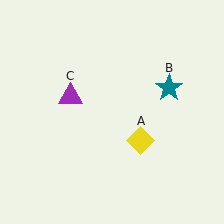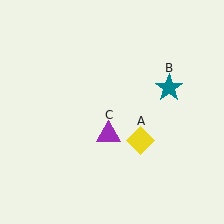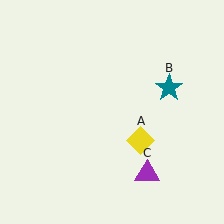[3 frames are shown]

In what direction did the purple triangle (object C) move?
The purple triangle (object C) moved down and to the right.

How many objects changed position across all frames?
1 object changed position: purple triangle (object C).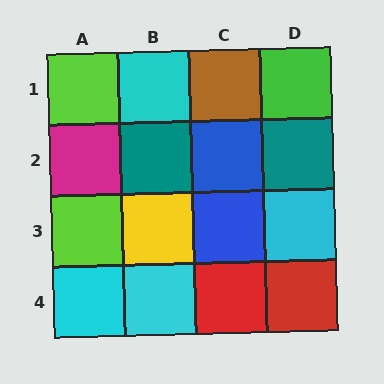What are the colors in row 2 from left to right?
Magenta, teal, blue, teal.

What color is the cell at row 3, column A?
Lime.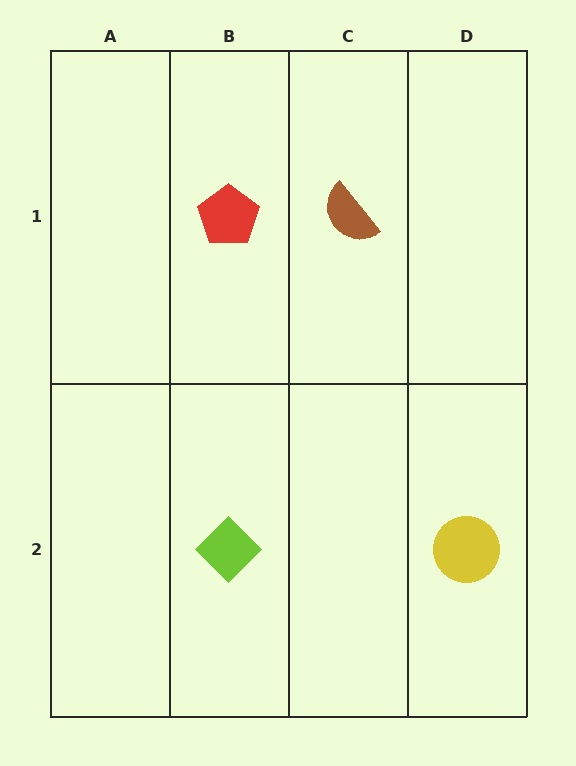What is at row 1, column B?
A red pentagon.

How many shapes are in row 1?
2 shapes.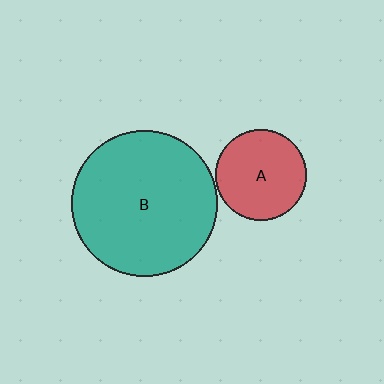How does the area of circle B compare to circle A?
Approximately 2.6 times.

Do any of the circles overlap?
No, none of the circles overlap.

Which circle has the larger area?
Circle B (teal).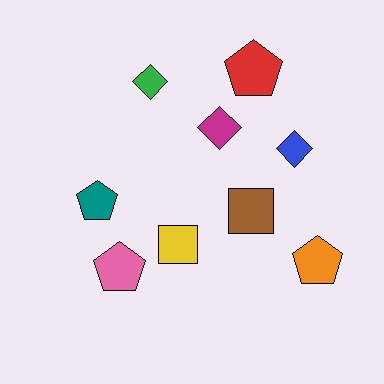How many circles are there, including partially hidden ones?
There are no circles.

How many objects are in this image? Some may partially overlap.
There are 9 objects.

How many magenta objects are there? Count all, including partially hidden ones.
There is 1 magenta object.